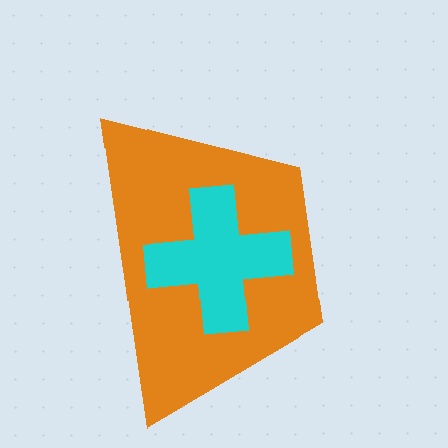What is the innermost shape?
The cyan cross.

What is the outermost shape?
The orange trapezoid.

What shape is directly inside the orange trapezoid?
The cyan cross.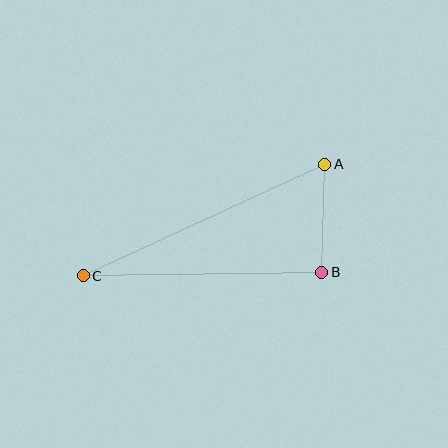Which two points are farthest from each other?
Points A and C are farthest from each other.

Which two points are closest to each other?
Points A and B are closest to each other.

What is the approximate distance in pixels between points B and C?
The distance between B and C is approximately 239 pixels.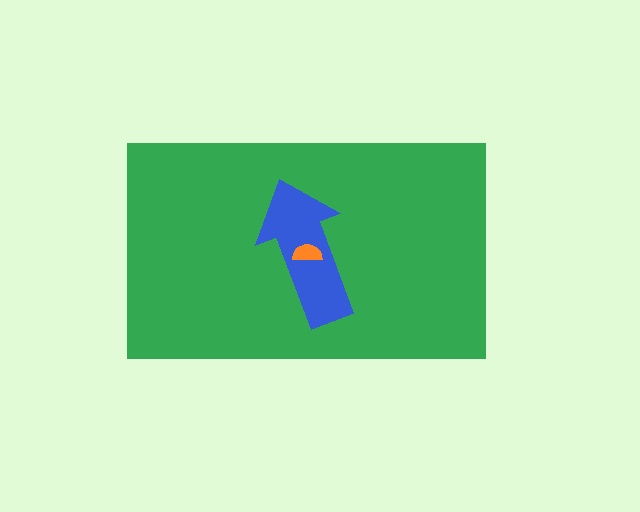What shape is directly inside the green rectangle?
The blue arrow.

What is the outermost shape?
The green rectangle.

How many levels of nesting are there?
3.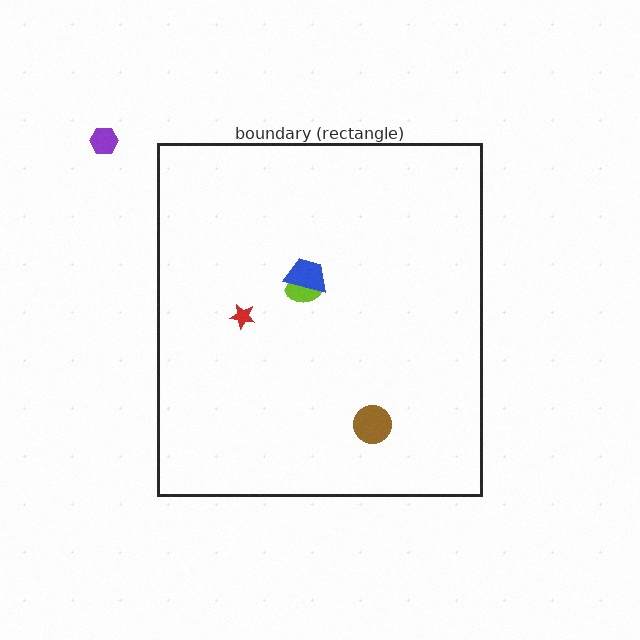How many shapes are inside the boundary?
4 inside, 1 outside.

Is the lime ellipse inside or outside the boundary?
Inside.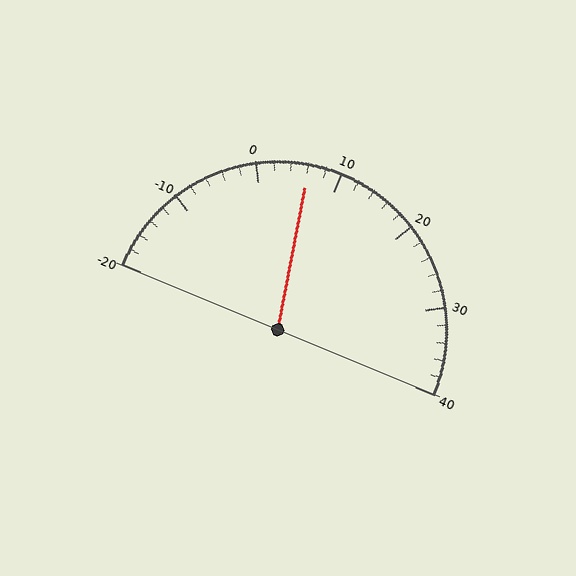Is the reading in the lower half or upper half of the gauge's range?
The reading is in the lower half of the range (-20 to 40).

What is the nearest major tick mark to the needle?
The nearest major tick mark is 10.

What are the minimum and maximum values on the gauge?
The gauge ranges from -20 to 40.